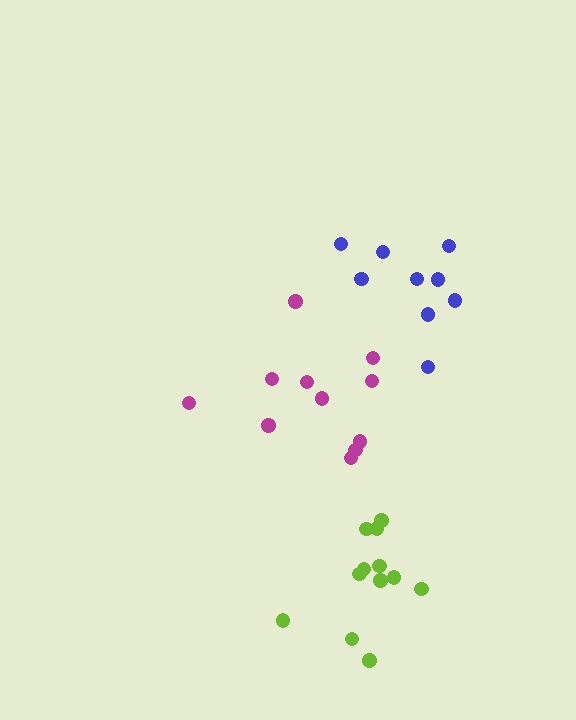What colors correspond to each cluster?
The clusters are colored: lime, magenta, blue.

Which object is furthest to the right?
The blue cluster is rightmost.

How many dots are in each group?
Group 1: 12 dots, Group 2: 11 dots, Group 3: 9 dots (32 total).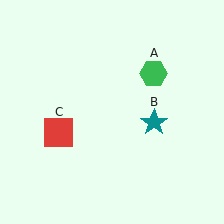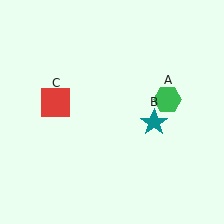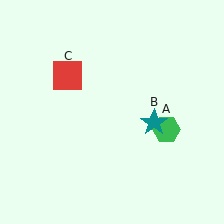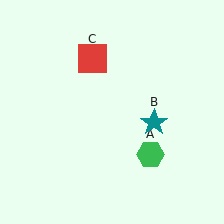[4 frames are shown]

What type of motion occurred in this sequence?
The green hexagon (object A), red square (object C) rotated clockwise around the center of the scene.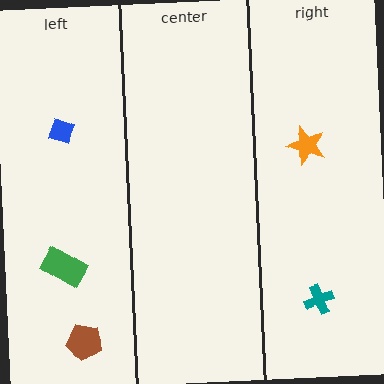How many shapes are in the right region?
2.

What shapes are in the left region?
The brown pentagon, the green rectangle, the blue diamond.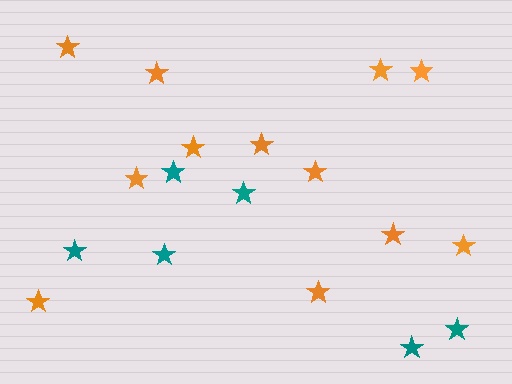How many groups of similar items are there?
There are 2 groups: one group of teal stars (6) and one group of orange stars (12).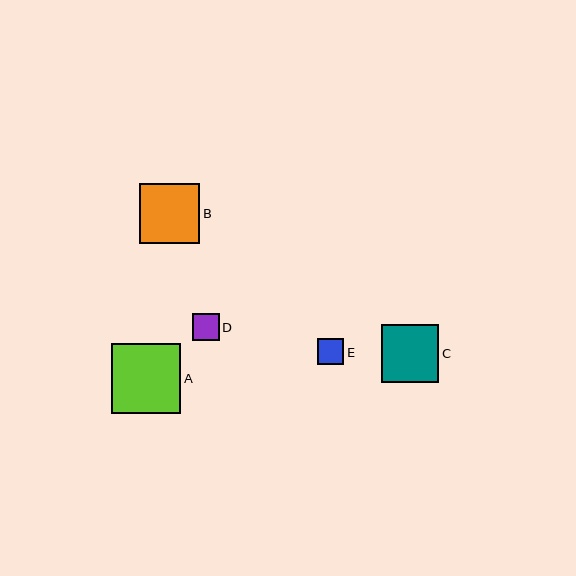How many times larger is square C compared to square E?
Square C is approximately 2.2 times the size of square E.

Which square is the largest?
Square A is the largest with a size of approximately 69 pixels.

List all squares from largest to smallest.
From largest to smallest: A, B, C, E, D.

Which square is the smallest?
Square D is the smallest with a size of approximately 26 pixels.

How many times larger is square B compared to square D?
Square B is approximately 2.3 times the size of square D.